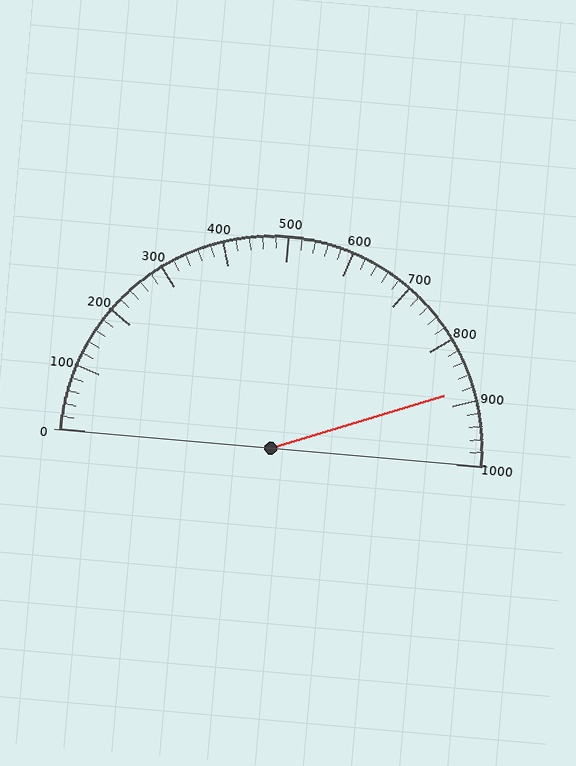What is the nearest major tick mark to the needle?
The nearest major tick mark is 900.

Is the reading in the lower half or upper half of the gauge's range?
The reading is in the upper half of the range (0 to 1000).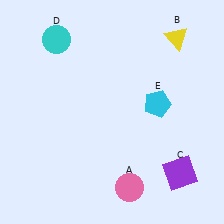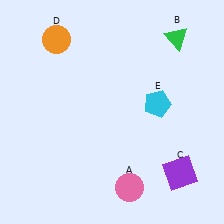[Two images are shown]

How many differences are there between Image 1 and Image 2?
There are 2 differences between the two images.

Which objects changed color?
B changed from yellow to green. D changed from cyan to orange.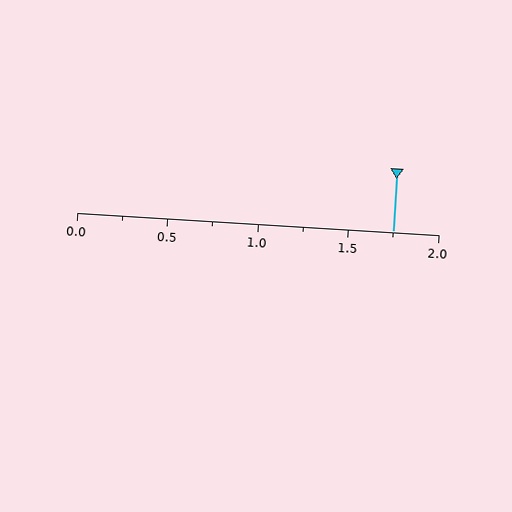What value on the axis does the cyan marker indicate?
The marker indicates approximately 1.75.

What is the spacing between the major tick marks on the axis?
The major ticks are spaced 0.5 apart.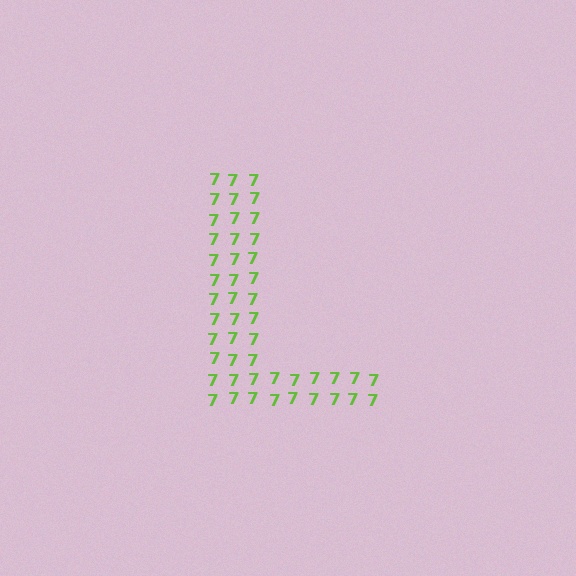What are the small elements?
The small elements are digit 7's.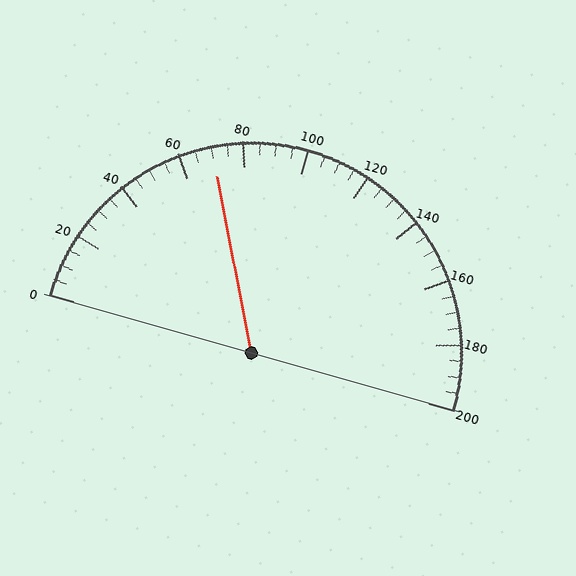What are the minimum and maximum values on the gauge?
The gauge ranges from 0 to 200.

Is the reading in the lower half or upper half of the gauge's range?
The reading is in the lower half of the range (0 to 200).